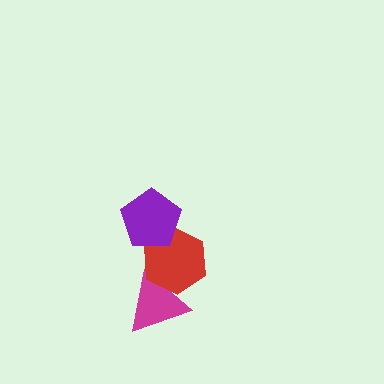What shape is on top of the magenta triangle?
The red hexagon is on top of the magenta triangle.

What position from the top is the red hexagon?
The red hexagon is 2nd from the top.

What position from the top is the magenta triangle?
The magenta triangle is 3rd from the top.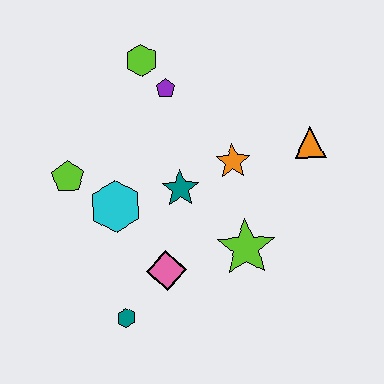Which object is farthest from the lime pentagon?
The orange triangle is farthest from the lime pentagon.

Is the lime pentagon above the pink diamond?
Yes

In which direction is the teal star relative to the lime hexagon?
The teal star is below the lime hexagon.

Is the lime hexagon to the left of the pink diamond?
Yes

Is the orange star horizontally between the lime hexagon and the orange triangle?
Yes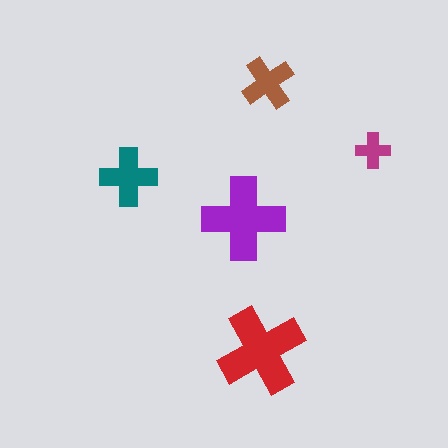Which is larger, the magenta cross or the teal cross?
The teal one.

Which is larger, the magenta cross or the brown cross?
The brown one.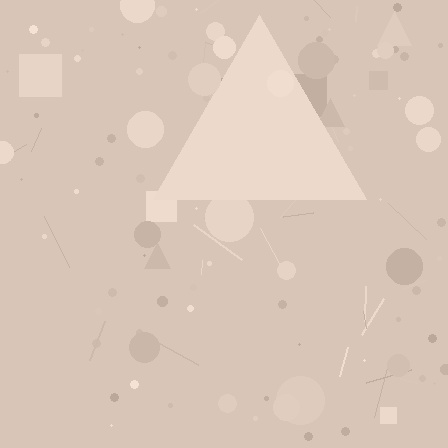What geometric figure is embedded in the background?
A triangle is embedded in the background.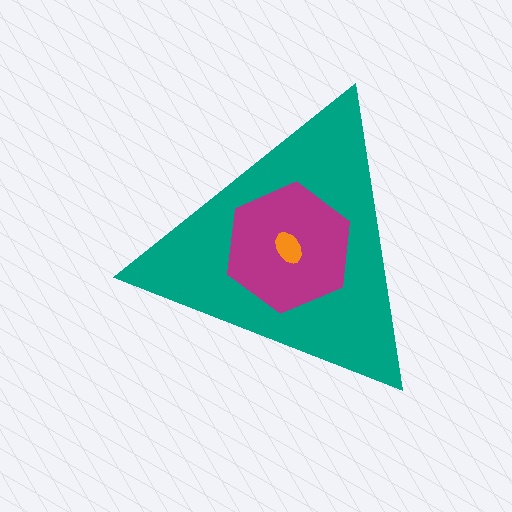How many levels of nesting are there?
3.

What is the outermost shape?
The teal triangle.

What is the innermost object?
The orange ellipse.